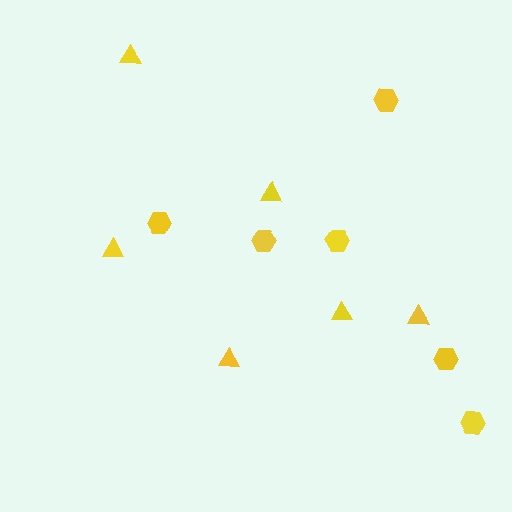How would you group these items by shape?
There are 2 groups: one group of triangles (6) and one group of hexagons (6).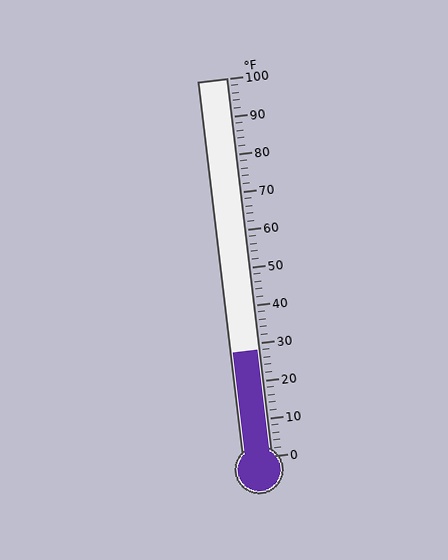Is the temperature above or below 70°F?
The temperature is below 70°F.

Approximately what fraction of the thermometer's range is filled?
The thermometer is filled to approximately 30% of its range.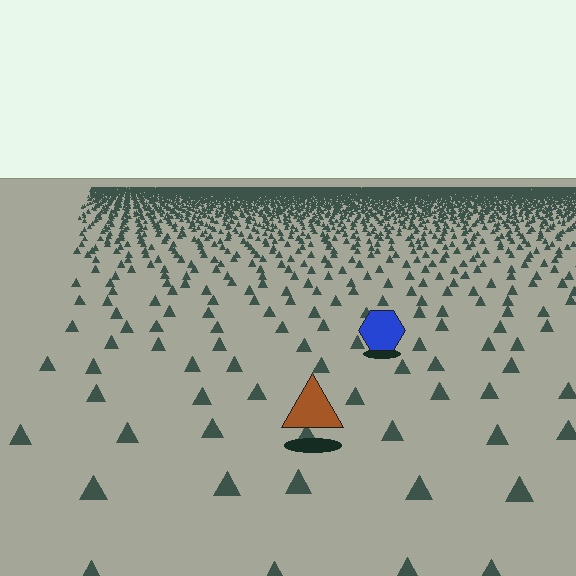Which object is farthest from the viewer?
The blue hexagon is farthest from the viewer. It appears smaller and the ground texture around it is denser.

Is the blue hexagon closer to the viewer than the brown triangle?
No. The brown triangle is closer — you can tell from the texture gradient: the ground texture is coarser near it.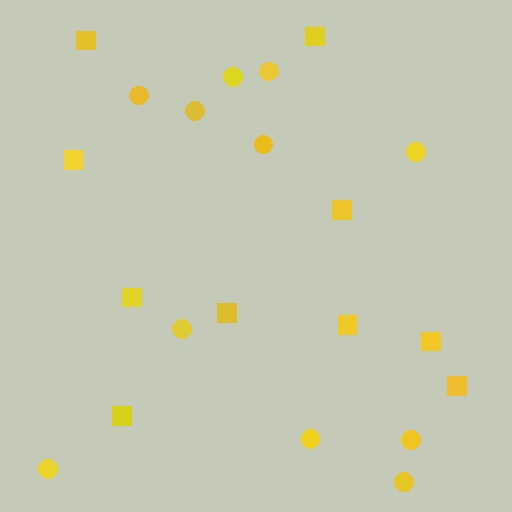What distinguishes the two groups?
There are 2 groups: one group of circles (11) and one group of squares (10).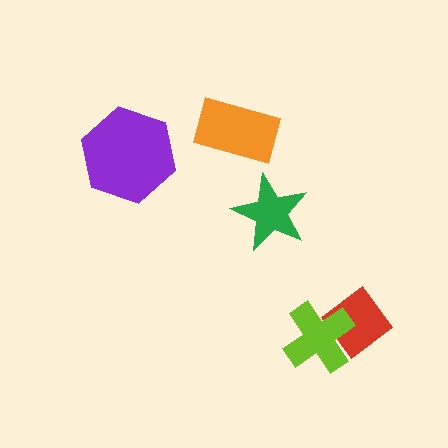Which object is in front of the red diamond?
The lime cross is in front of the red diamond.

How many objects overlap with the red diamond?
1 object overlaps with the red diamond.